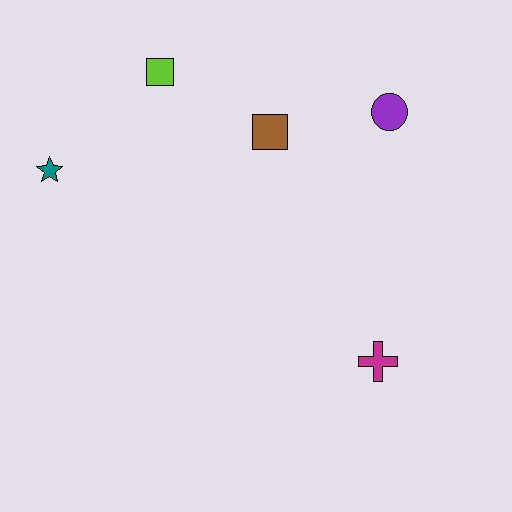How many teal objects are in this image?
There is 1 teal object.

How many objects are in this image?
There are 5 objects.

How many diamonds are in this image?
There are no diamonds.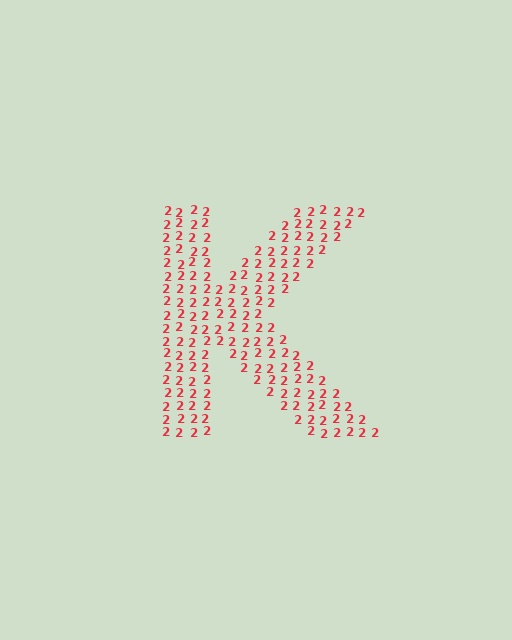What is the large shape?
The large shape is the letter K.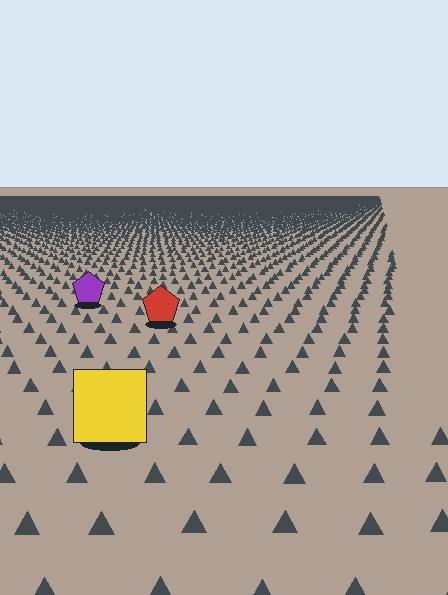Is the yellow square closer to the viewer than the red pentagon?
Yes. The yellow square is closer — you can tell from the texture gradient: the ground texture is coarser near it.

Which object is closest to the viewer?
The yellow square is closest. The texture marks near it are larger and more spread out.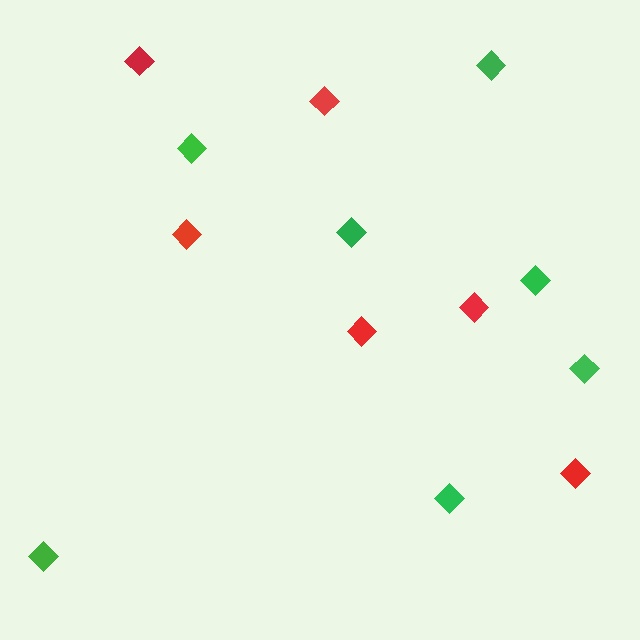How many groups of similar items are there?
There are 2 groups: one group of red diamonds (6) and one group of green diamonds (7).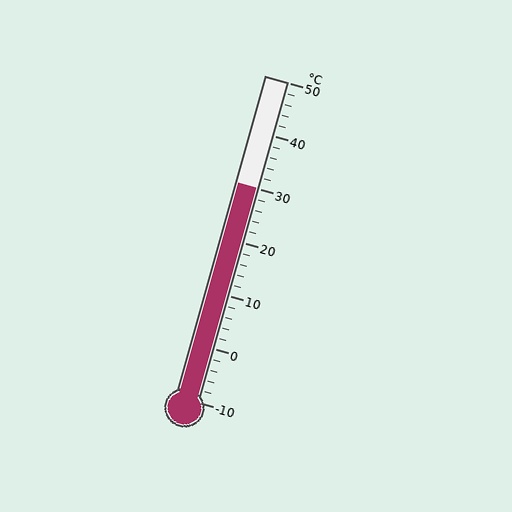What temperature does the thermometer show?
The thermometer shows approximately 30°C.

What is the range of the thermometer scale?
The thermometer scale ranges from -10°C to 50°C.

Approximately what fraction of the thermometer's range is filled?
The thermometer is filled to approximately 65% of its range.